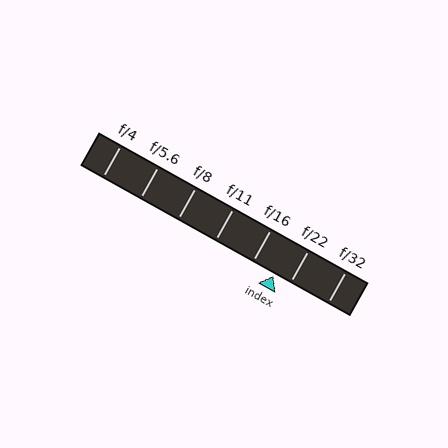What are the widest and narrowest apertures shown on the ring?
The widest aperture shown is f/4 and the narrowest is f/32.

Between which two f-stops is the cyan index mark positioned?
The index mark is between f/16 and f/22.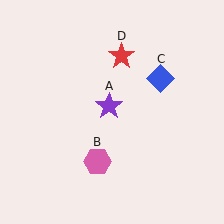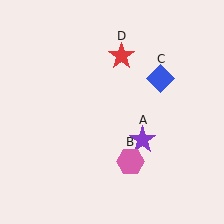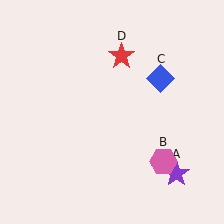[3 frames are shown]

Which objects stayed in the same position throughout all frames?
Blue diamond (object C) and red star (object D) remained stationary.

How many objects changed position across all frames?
2 objects changed position: purple star (object A), pink hexagon (object B).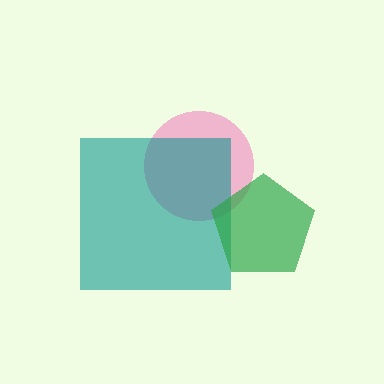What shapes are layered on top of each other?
The layered shapes are: a pink circle, a teal square, a green pentagon.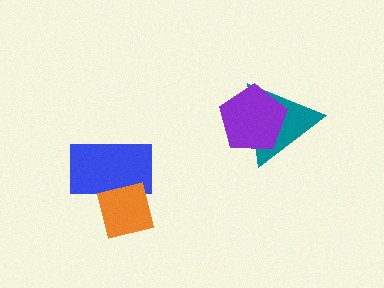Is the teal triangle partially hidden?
Yes, it is partially covered by another shape.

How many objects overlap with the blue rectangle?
1 object overlaps with the blue rectangle.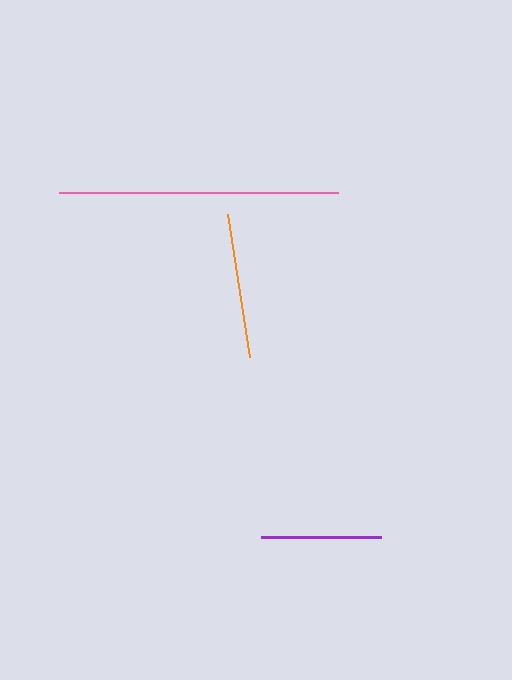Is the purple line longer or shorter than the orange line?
The orange line is longer than the purple line.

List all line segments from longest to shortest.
From longest to shortest: pink, orange, purple.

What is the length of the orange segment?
The orange segment is approximately 145 pixels long.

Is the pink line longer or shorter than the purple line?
The pink line is longer than the purple line.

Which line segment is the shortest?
The purple line is the shortest at approximately 119 pixels.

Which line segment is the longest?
The pink line is the longest at approximately 279 pixels.